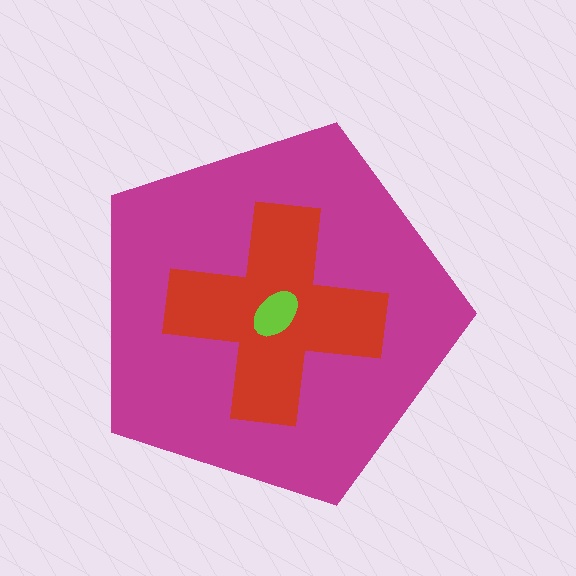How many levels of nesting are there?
3.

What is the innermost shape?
The lime ellipse.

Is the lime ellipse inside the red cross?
Yes.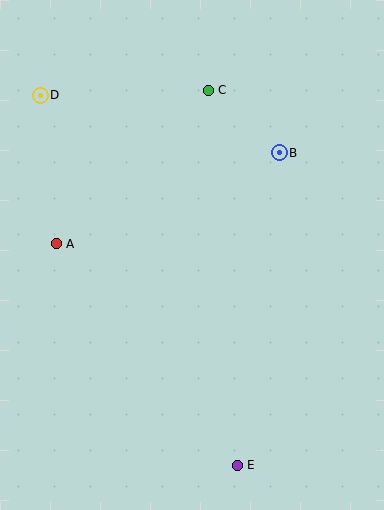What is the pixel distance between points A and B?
The distance between A and B is 240 pixels.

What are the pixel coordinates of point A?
Point A is at (56, 244).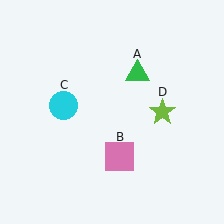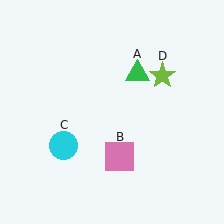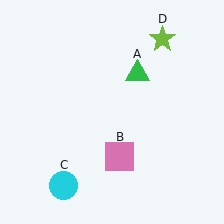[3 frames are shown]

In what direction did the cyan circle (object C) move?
The cyan circle (object C) moved down.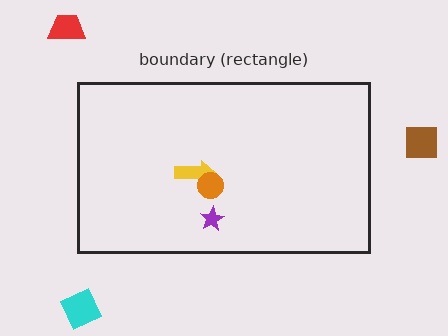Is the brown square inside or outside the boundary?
Outside.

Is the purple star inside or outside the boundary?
Inside.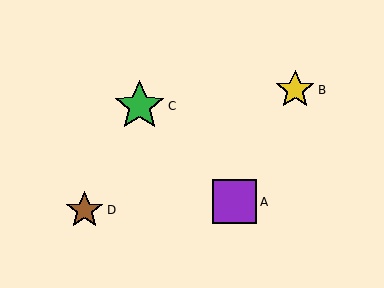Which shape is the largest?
The green star (labeled C) is the largest.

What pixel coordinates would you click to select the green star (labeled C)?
Click at (139, 106) to select the green star C.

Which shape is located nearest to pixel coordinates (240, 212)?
The purple square (labeled A) at (234, 202) is nearest to that location.